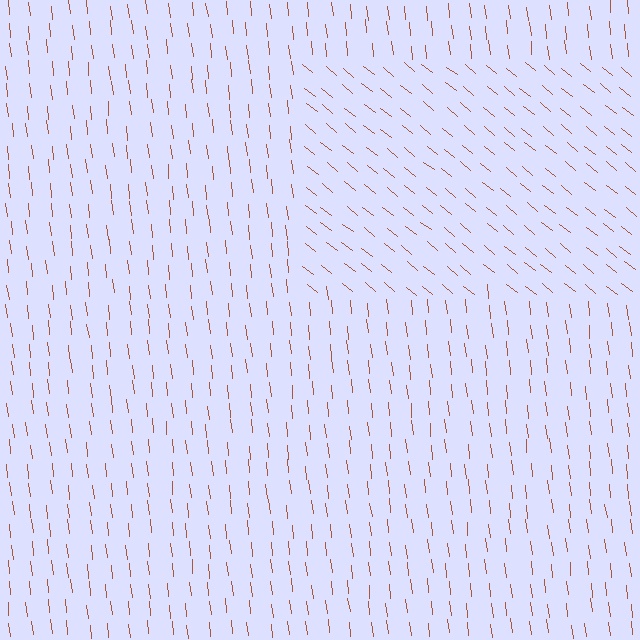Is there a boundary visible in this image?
Yes, there is a texture boundary formed by a change in line orientation.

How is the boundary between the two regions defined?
The boundary is defined purely by a change in line orientation (approximately 45 degrees difference). All lines are the same color and thickness.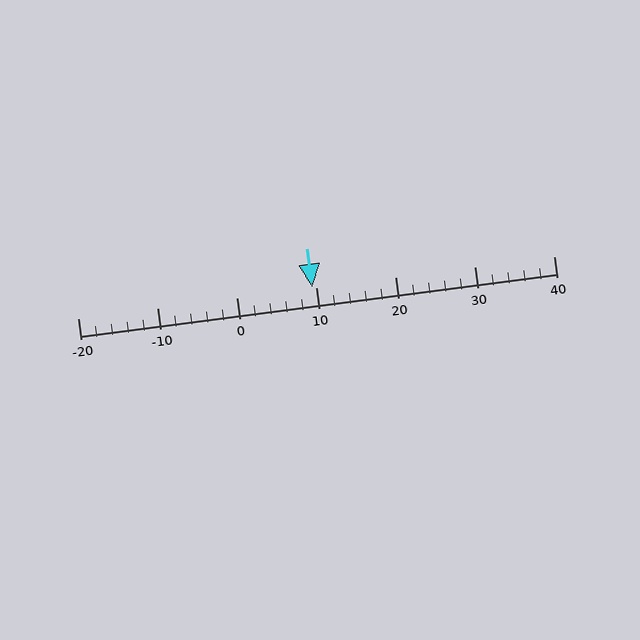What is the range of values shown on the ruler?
The ruler shows values from -20 to 40.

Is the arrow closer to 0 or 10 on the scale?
The arrow is closer to 10.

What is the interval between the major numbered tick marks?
The major tick marks are spaced 10 units apart.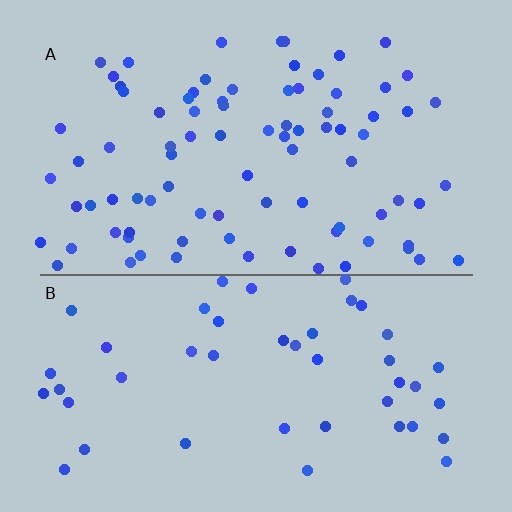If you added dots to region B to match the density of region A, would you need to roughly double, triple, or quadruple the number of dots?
Approximately double.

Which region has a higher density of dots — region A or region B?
A (the top).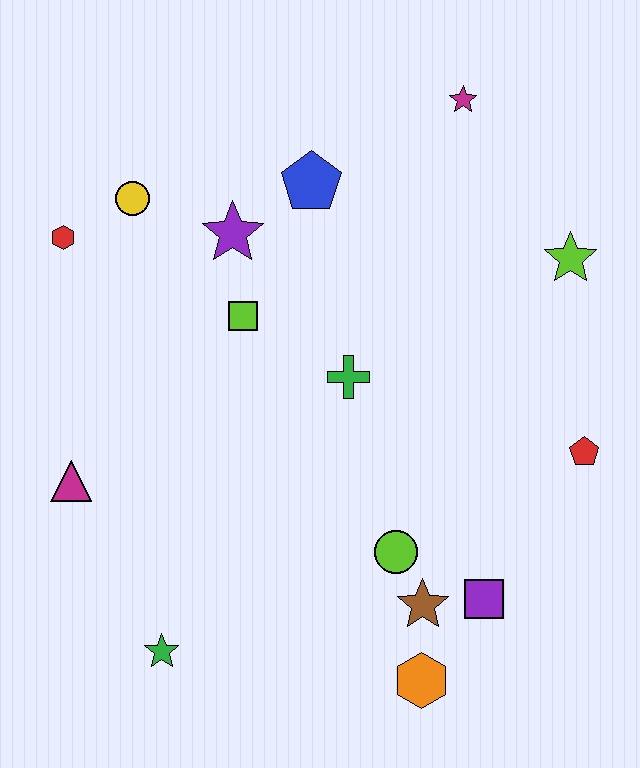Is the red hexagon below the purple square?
No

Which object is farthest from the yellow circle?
The orange hexagon is farthest from the yellow circle.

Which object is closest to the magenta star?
The blue pentagon is closest to the magenta star.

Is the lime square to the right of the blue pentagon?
No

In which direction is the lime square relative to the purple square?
The lime square is above the purple square.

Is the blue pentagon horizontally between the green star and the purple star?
No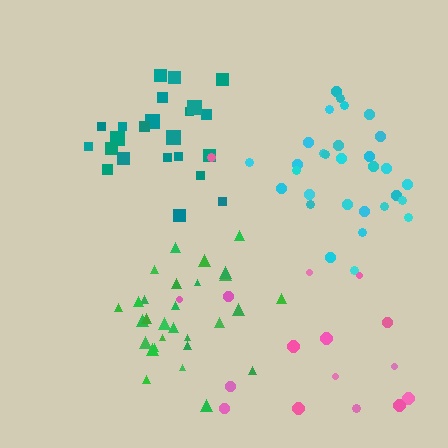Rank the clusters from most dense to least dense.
cyan, teal, green, pink.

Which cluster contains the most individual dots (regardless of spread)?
Cyan (30).